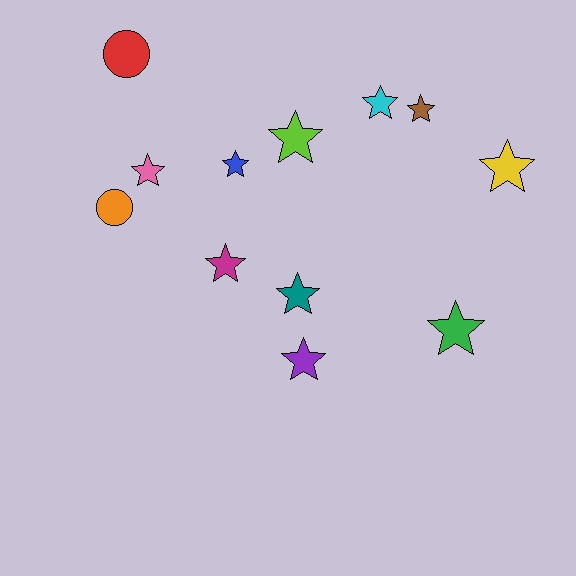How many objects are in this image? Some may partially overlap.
There are 12 objects.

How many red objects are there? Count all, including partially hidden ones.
There is 1 red object.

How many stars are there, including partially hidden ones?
There are 10 stars.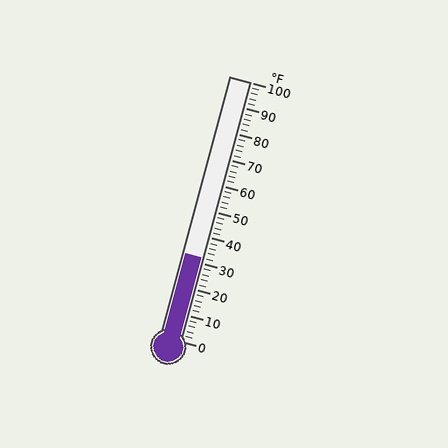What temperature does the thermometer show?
The thermometer shows approximately 32°F.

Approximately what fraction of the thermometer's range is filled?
The thermometer is filled to approximately 30% of its range.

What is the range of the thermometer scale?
The thermometer scale ranges from 0°F to 100°F.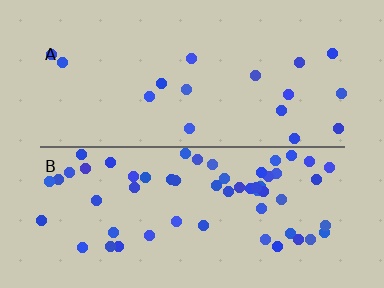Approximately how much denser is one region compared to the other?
Approximately 3.4× — region B over region A.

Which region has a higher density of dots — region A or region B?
B (the bottom).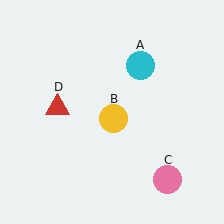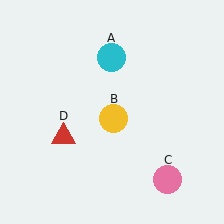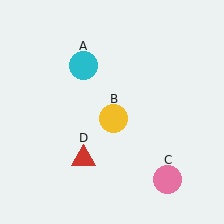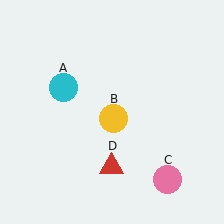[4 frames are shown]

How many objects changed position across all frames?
2 objects changed position: cyan circle (object A), red triangle (object D).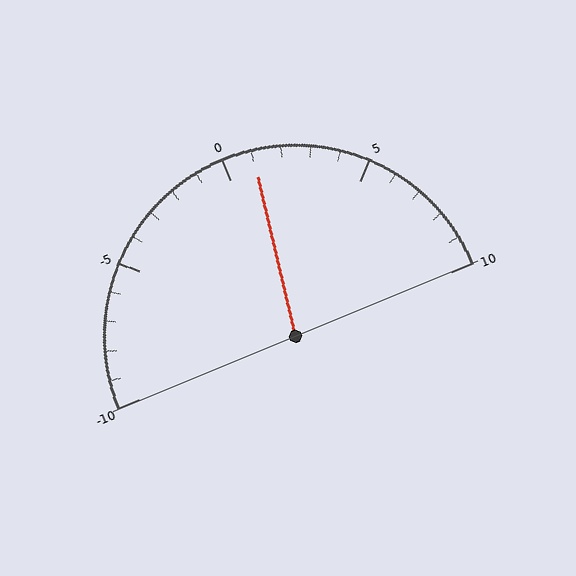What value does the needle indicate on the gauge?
The needle indicates approximately 1.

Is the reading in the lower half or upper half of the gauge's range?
The reading is in the upper half of the range (-10 to 10).